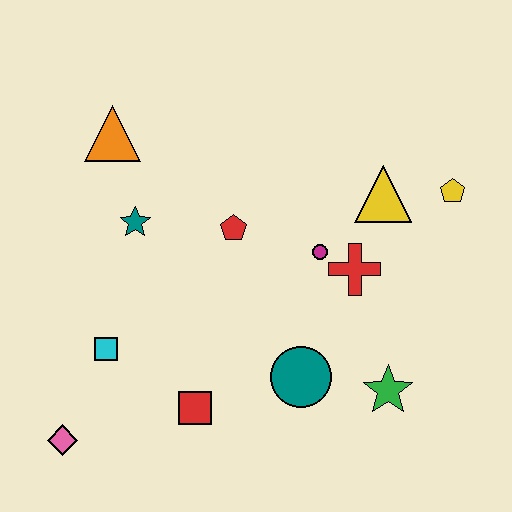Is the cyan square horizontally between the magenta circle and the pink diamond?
Yes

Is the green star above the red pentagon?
No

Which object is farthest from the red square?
The yellow pentagon is farthest from the red square.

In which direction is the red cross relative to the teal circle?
The red cross is above the teal circle.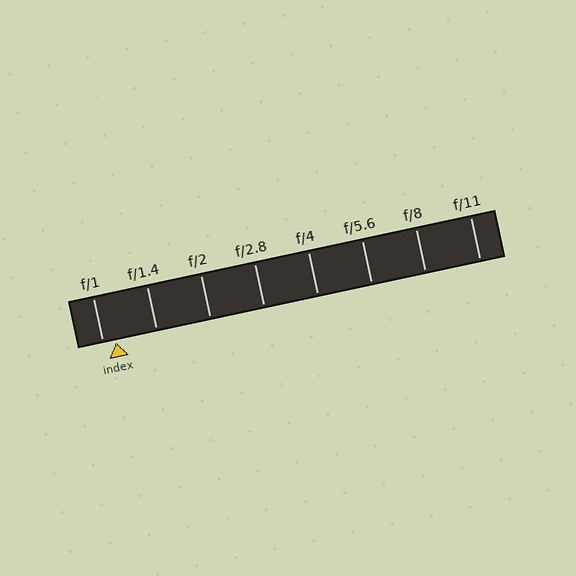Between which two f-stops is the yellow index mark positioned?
The index mark is between f/1 and f/1.4.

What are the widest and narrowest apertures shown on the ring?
The widest aperture shown is f/1 and the narrowest is f/11.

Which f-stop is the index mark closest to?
The index mark is closest to f/1.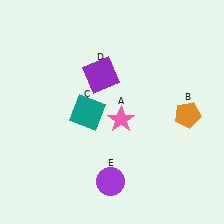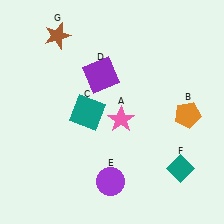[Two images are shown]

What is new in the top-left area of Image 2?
A brown star (G) was added in the top-left area of Image 2.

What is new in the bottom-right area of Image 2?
A teal diamond (F) was added in the bottom-right area of Image 2.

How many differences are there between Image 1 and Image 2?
There are 2 differences between the two images.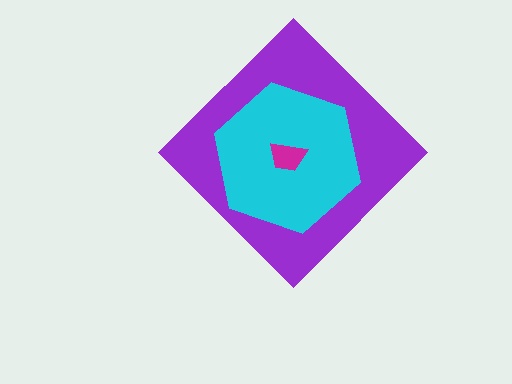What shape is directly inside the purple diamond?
The cyan hexagon.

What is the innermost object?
The magenta trapezoid.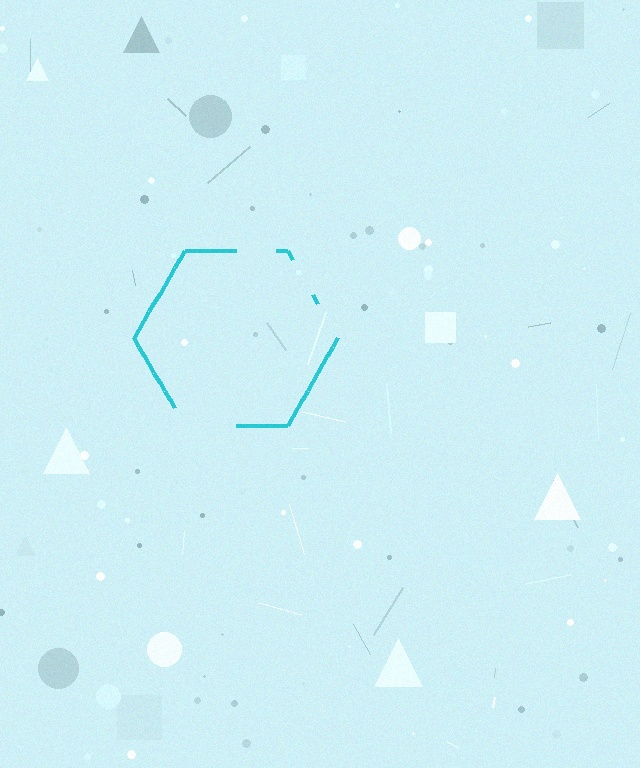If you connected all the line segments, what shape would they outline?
They would outline a hexagon.